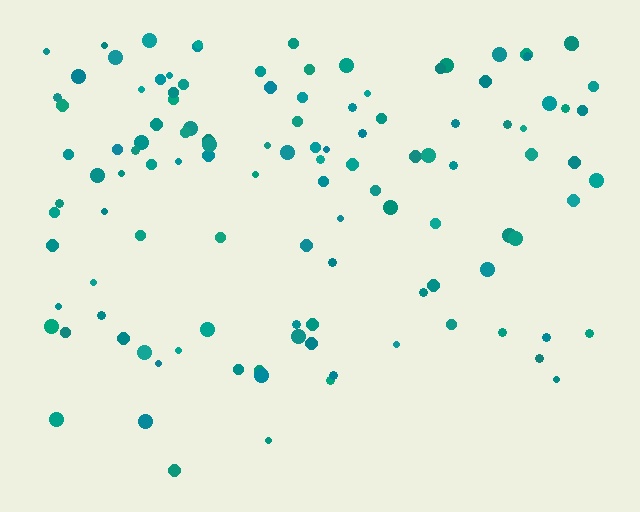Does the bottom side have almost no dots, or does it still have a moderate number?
Still a moderate number, just noticeably fewer than the top.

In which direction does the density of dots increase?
From bottom to top, with the top side densest.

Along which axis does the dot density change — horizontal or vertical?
Vertical.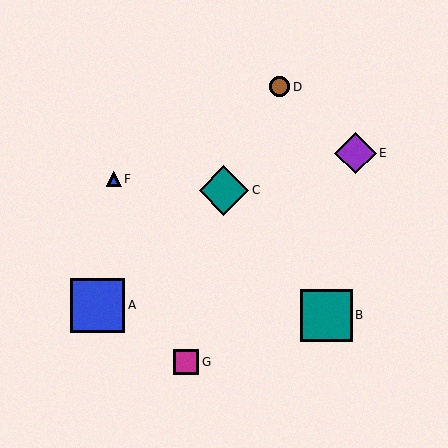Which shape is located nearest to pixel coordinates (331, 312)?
The teal square (labeled B) at (326, 315) is nearest to that location.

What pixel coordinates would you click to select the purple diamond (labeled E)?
Click at (355, 153) to select the purple diamond E.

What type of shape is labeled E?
Shape E is a purple diamond.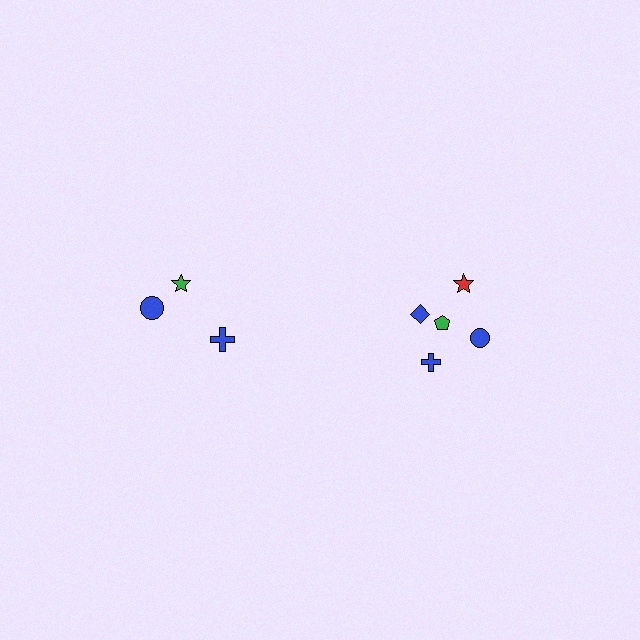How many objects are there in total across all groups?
There are 8 objects.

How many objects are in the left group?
There are 3 objects.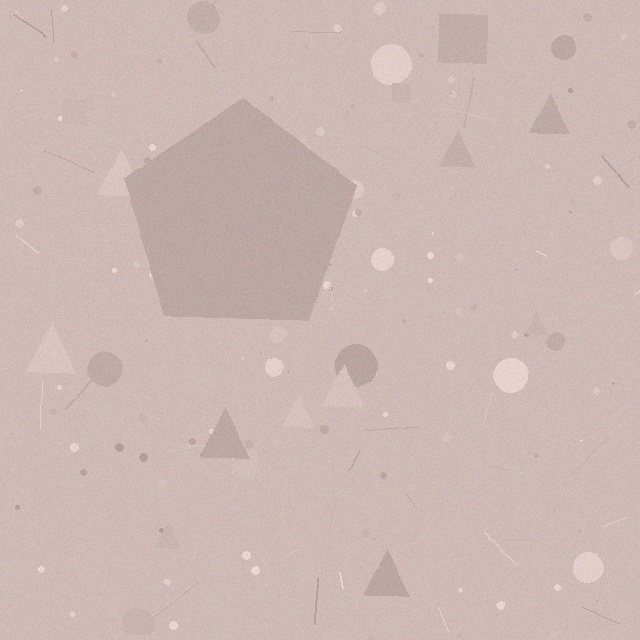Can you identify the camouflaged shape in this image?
The camouflaged shape is a pentagon.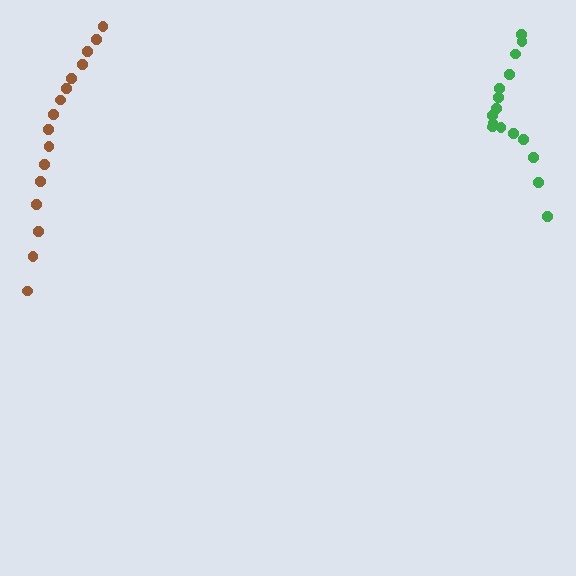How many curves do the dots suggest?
There are 2 distinct paths.